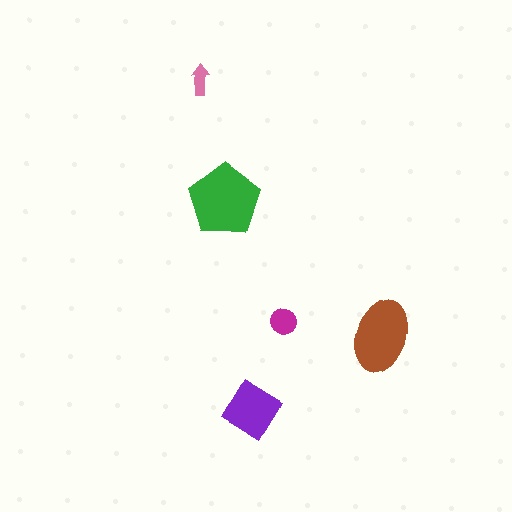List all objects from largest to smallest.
The green pentagon, the brown ellipse, the purple diamond, the magenta circle, the pink arrow.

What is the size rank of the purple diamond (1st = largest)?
3rd.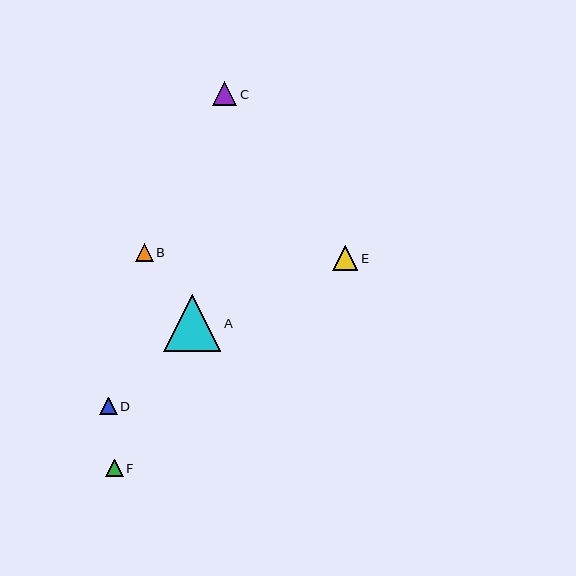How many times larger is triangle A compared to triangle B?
Triangle A is approximately 3.2 times the size of triangle B.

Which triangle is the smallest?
Triangle D is the smallest with a size of approximately 17 pixels.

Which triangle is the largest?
Triangle A is the largest with a size of approximately 57 pixels.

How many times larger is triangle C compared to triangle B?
Triangle C is approximately 1.3 times the size of triangle B.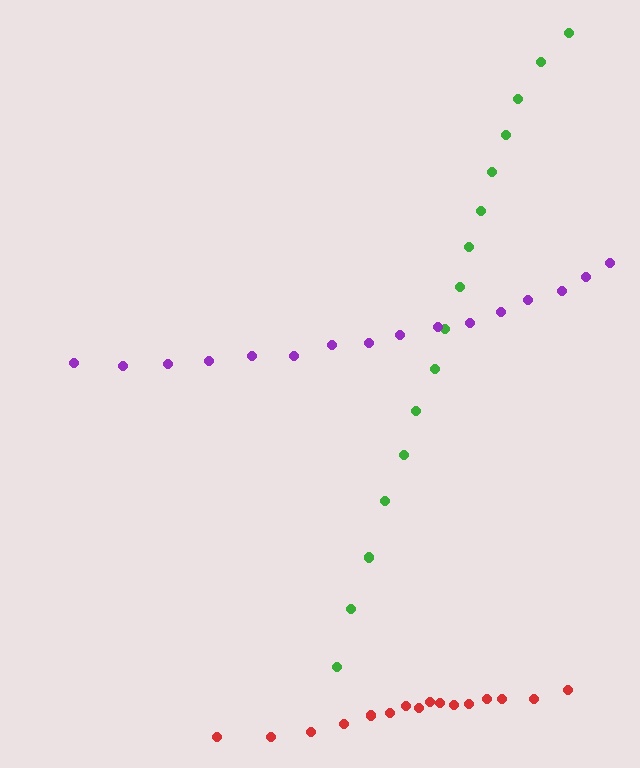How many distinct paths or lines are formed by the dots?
There are 3 distinct paths.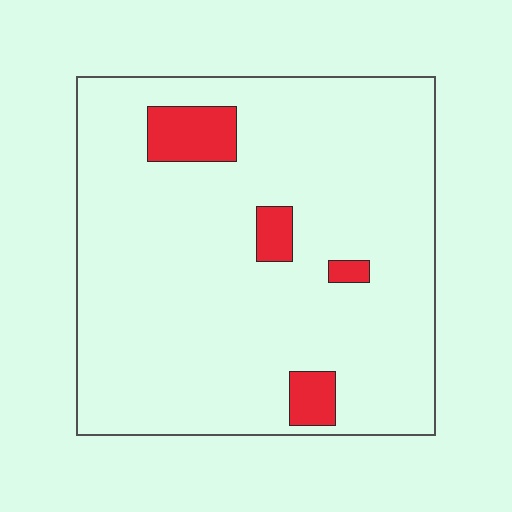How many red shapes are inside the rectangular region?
4.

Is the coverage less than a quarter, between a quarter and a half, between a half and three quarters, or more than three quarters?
Less than a quarter.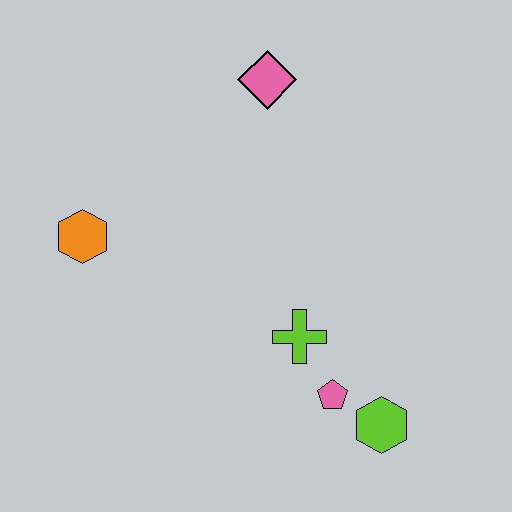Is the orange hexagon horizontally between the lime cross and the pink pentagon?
No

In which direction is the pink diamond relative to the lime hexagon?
The pink diamond is above the lime hexagon.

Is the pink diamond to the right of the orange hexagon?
Yes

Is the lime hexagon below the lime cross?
Yes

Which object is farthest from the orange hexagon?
The lime hexagon is farthest from the orange hexagon.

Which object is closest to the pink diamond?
The orange hexagon is closest to the pink diamond.